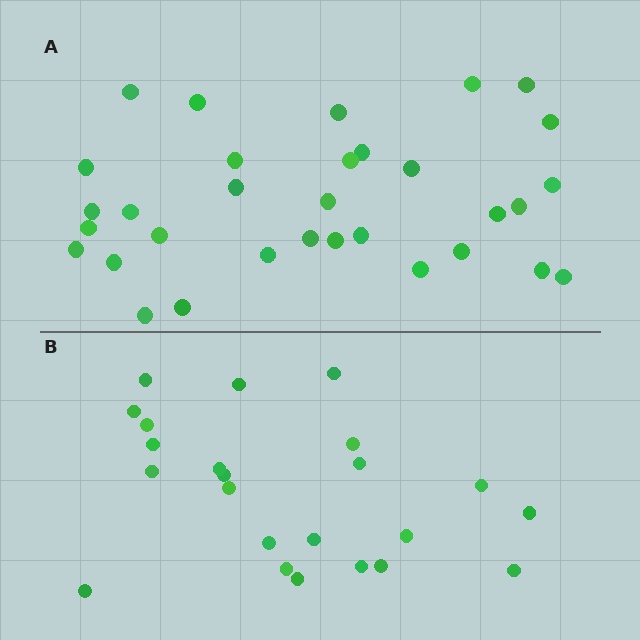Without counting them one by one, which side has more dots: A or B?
Region A (the top region) has more dots.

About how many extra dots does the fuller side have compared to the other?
Region A has roughly 8 or so more dots than region B.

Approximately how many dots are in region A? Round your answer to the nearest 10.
About 30 dots. (The exact count is 32, which rounds to 30.)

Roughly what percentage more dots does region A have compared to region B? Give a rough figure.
About 40% more.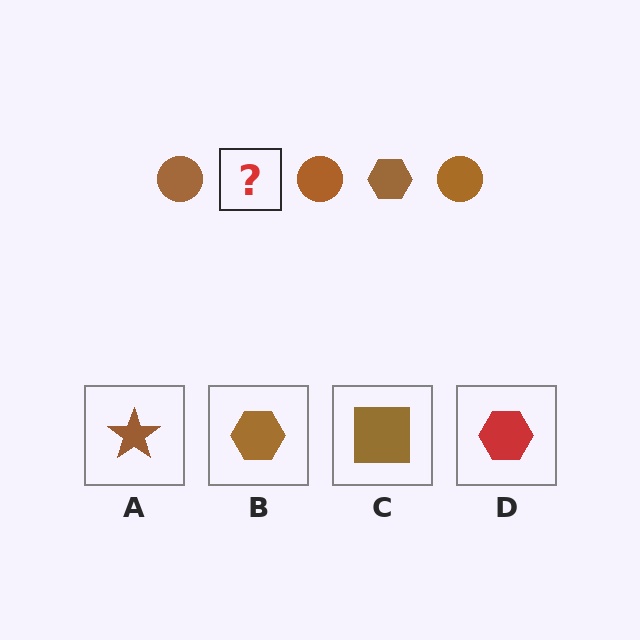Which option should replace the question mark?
Option B.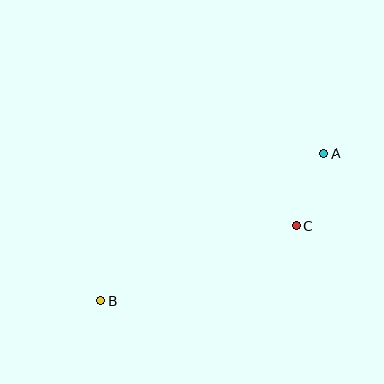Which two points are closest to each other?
Points A and C are closest to each other.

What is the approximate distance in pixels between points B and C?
The distance between B and C is approximately 210 pixels.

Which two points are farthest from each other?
Points A and B are farthest from each other.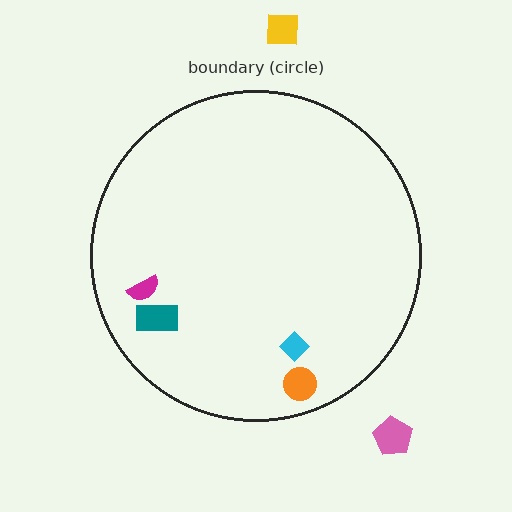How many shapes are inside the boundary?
4 inside, 2 outside.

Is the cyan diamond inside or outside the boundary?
Inside.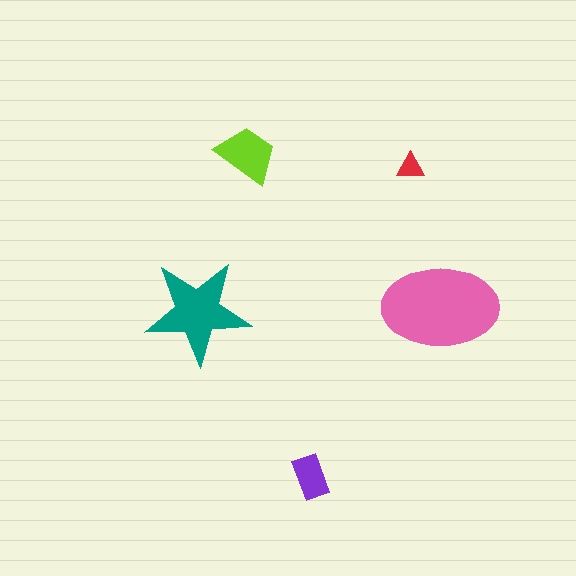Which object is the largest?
The pink ellipse.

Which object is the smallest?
The red triangle.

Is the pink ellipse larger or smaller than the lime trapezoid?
Larger.